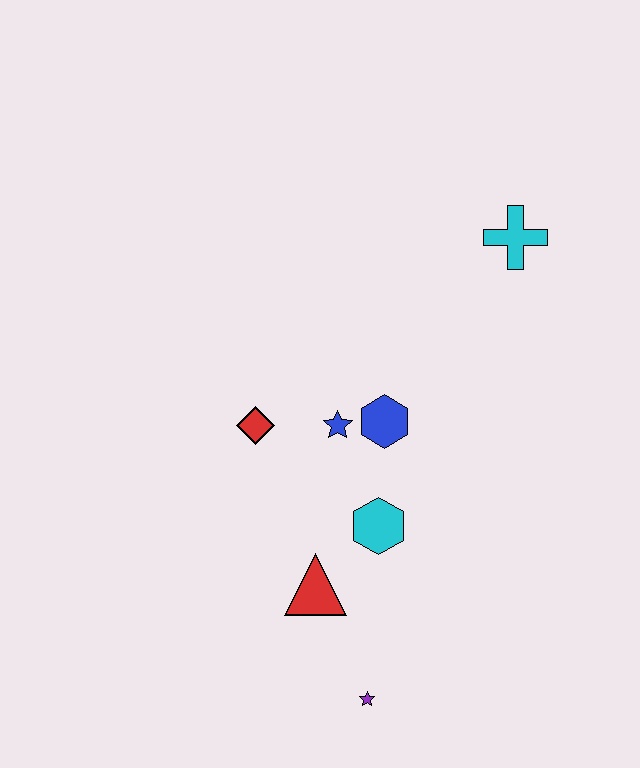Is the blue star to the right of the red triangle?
Yes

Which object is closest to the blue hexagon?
The blue star is closest to the blue hexagon.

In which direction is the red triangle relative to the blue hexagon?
The red triangle is below the blue hexagon.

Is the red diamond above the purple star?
Yes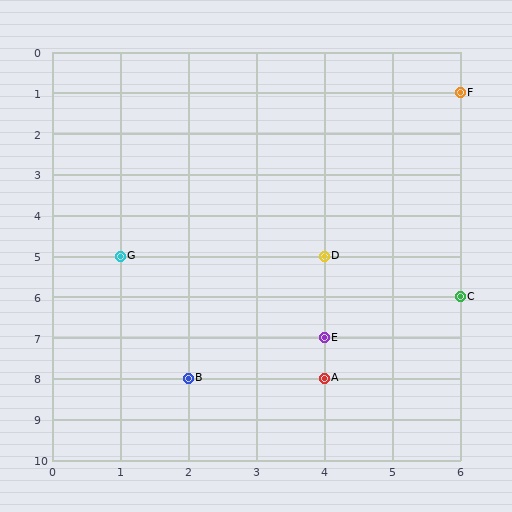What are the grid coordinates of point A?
Point A is at grid coordinates (4, 8).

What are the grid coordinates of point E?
Point E is at grid coordinates (4, 7).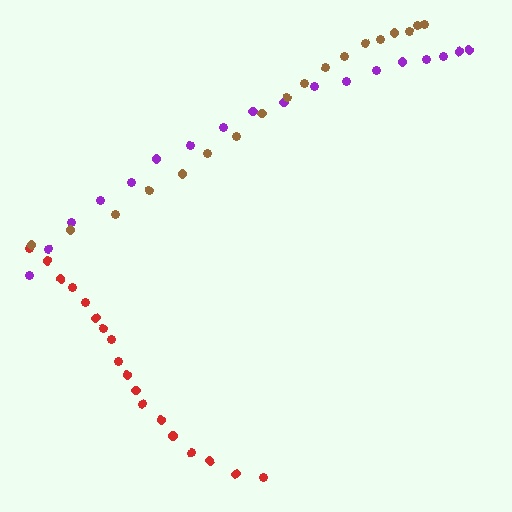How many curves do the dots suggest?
There are 3 distinct paths.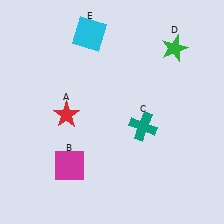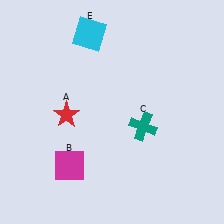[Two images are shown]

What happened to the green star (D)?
The green star (D) was removed in Image 2. It was in the top-right area of Image 1.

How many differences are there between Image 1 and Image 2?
There is 1 difference between the two images.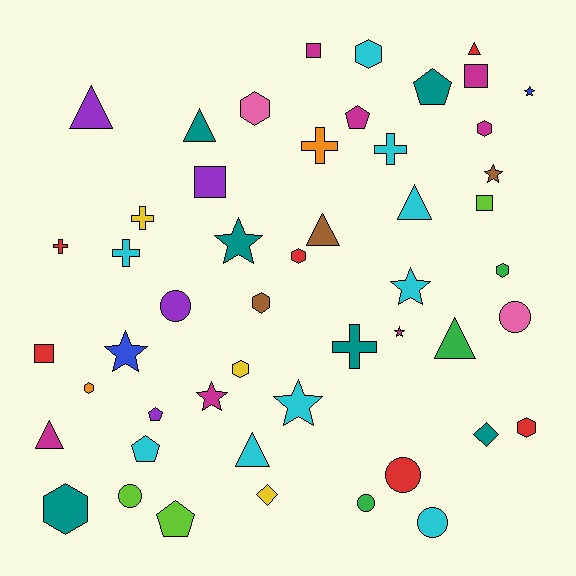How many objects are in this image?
There are 50 objects.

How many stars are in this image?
There are 8 stars.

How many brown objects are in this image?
There are 3 brown objects.